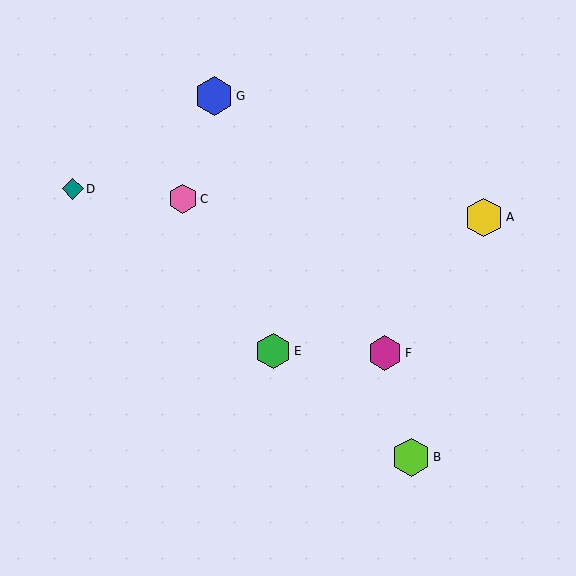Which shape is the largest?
The yellow hexagon (labeled A) is the largest.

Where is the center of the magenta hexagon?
The center of the magenta hexagon is at (385, 353).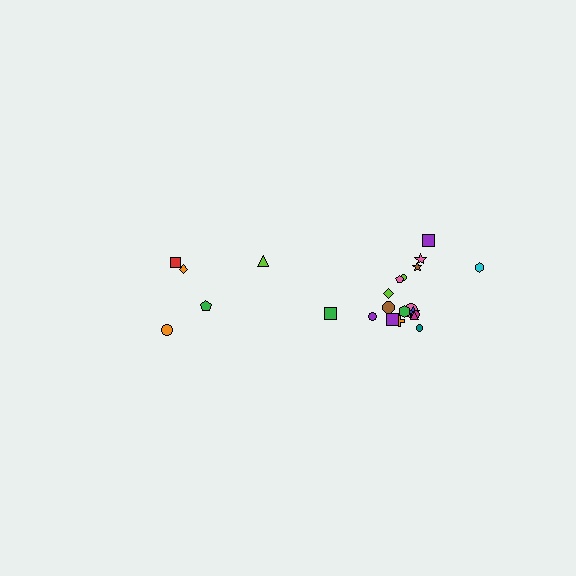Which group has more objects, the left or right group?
The right group.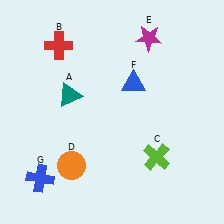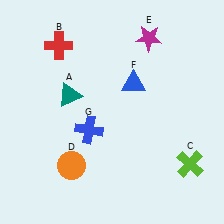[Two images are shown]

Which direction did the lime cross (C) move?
The lime cross (C) moved right.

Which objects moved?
The objects that moved are: the lime cross (C), the blue cross (G).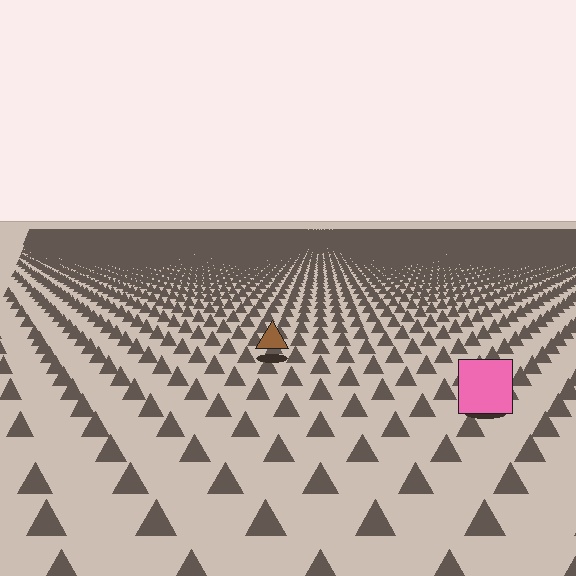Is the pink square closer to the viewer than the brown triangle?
Yes. The pink square is closer — you can tell from the texture gradient: the ground texture is coarser near it.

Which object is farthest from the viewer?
The brown triangle is farthest from the viewer. It appears smaller and the ground texture around it is denser.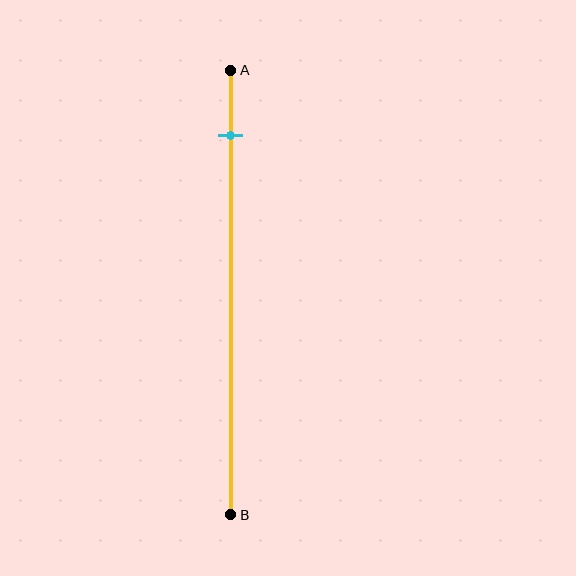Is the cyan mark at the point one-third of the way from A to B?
No, the mark is at about 15% from A, not at the 33% one-third point.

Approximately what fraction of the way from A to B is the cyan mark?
The cyan mark is approximately 15% of the way from A to B.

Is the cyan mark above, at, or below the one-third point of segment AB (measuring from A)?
The cyan mark is above the one-third point of segment AB.